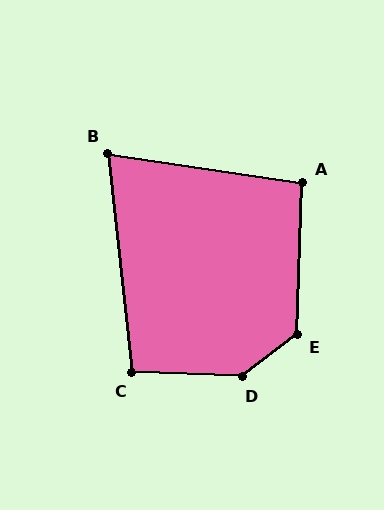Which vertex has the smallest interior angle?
B, at approximately 75 degrees.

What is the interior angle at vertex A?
Approximately 97 degrees (obtuse).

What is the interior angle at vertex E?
Approximately 130 degrees (obtuse).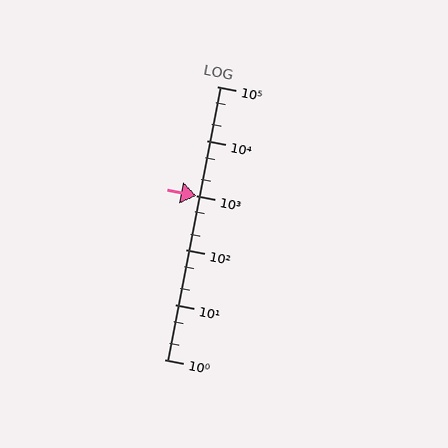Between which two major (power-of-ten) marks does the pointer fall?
The pointer is between 100 and 1000.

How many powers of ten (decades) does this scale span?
The scale spans 5 decades, from 1 to 100000.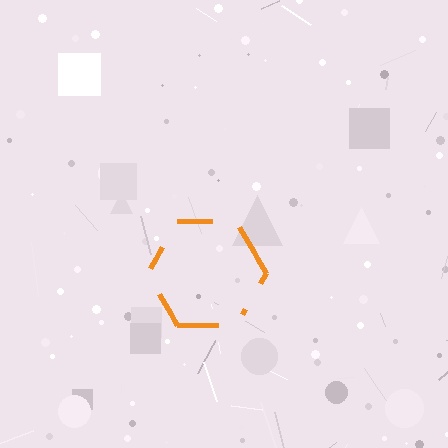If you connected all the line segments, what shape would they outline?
They would outline a hexagon.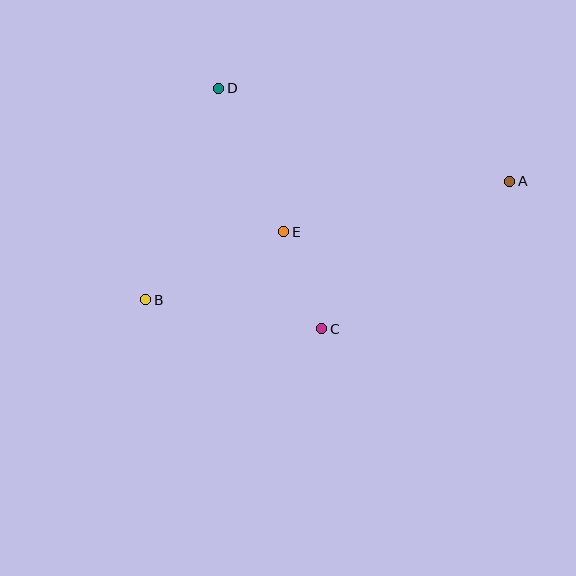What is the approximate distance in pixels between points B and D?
The distance between B and D is approximately 224 pixels.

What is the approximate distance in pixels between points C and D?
The distance between C and D is approximately 261 pixels.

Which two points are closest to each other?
Points C and E are closest to each other.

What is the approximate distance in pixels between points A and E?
The distance between A and E is approximately 232 pixels.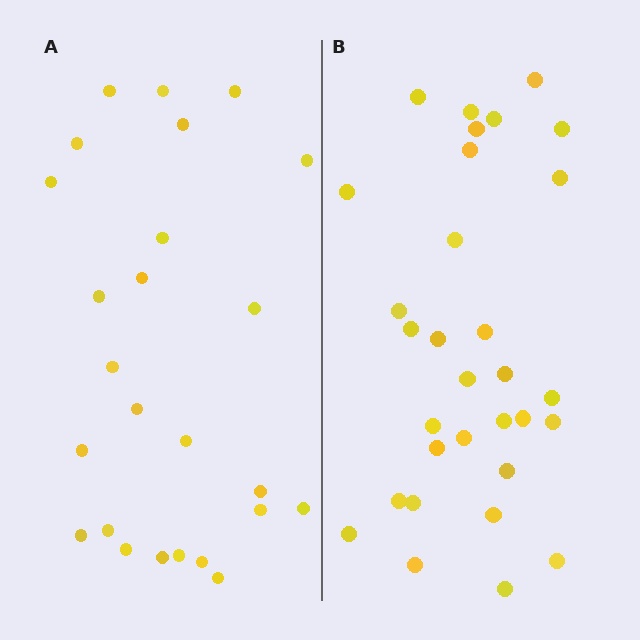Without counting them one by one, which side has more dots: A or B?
Region B (the right region) has more dots.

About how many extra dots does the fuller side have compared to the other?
Region B has about 6 more dots than region A.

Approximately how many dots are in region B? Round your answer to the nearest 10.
About 30 dots. (The exact count is 31, which rounds to 30.)